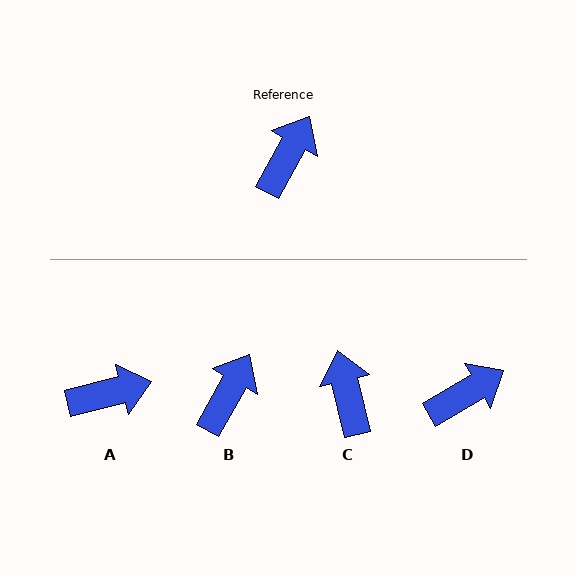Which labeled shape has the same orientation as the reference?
B.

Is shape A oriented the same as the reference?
No, it is off by about 46 degrees.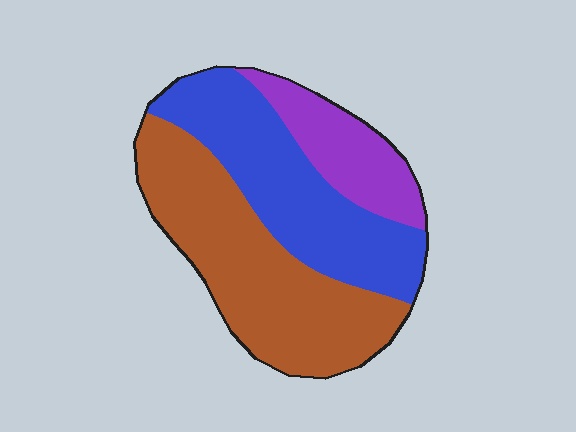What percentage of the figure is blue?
Blue covers around 35% of the figure.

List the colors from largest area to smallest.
From largest to smallest: brown, blue, purple.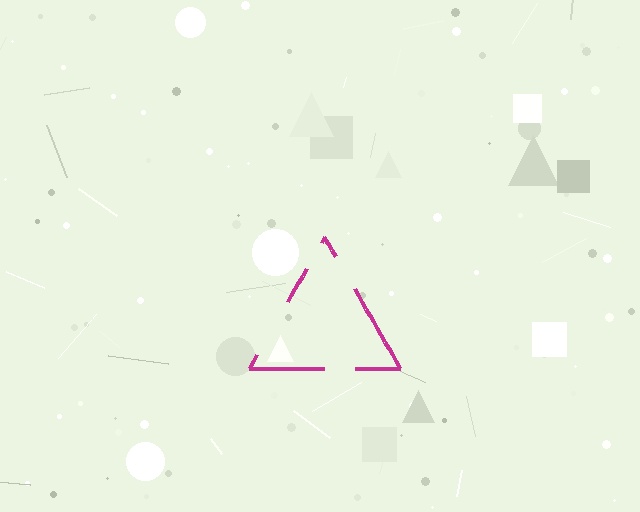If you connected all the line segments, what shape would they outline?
They would outline a triangle.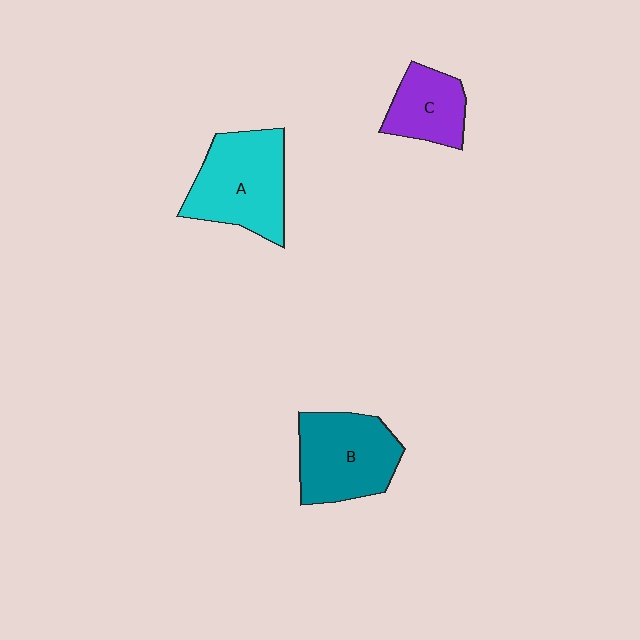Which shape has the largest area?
Shape A (cyan).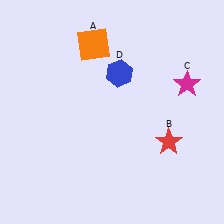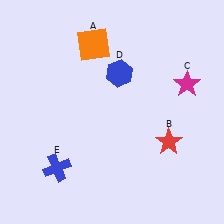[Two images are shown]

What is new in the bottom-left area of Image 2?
A blue cross (E) was added in the bottom-left area of Image 2.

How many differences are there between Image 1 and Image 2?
There is 1 difference between the two images.